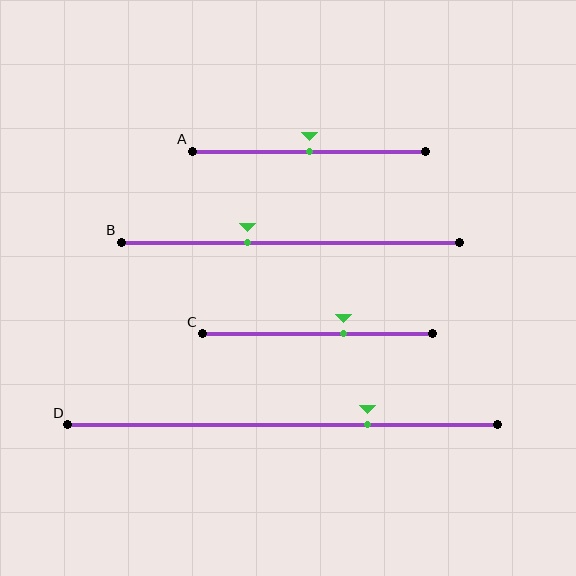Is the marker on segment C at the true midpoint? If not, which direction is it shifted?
No, the marker on segment C is shifted to the right by about 11% of the segment length.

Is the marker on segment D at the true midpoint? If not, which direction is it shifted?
No, the marker on segment D is shifted to the right by about 20% of the segment length.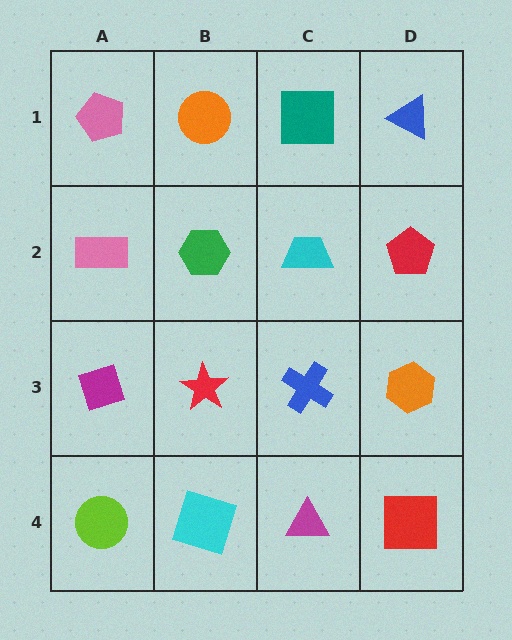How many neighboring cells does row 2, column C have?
4.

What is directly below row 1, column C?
A cyan trapezoid.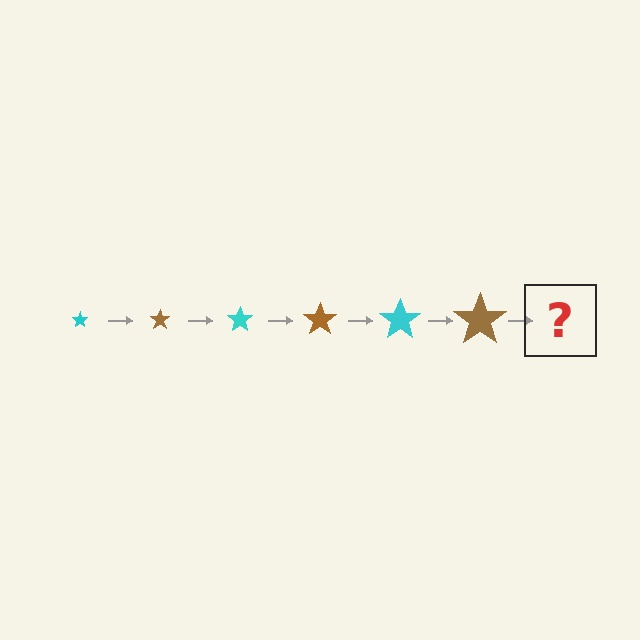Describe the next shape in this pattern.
It should be a cyan star, larger than the previous one.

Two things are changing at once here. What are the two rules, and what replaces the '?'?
The two rules are that the star grows larger each step and the color cycles through cyan and brown. The '?' should be a cyan star, larger than the previous one.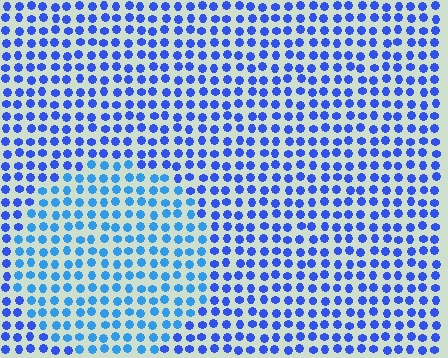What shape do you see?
I see a circle.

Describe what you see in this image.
The image is filled with small blue elements in a uniform arrangement. A circle-shaped region is visible where the elements are tinted to a slightly different hue, forming a subtle color boundary.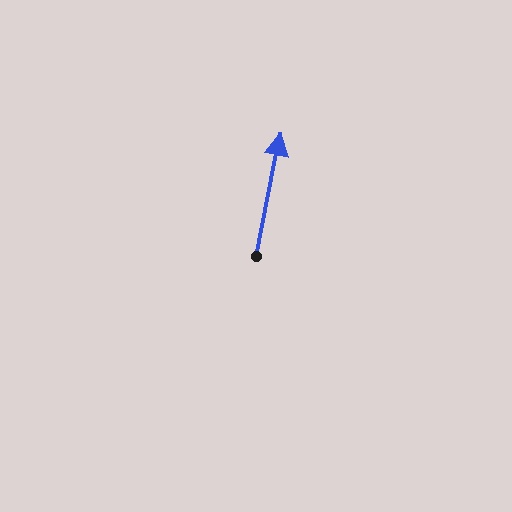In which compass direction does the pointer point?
North.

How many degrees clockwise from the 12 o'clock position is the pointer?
Approximately 11 degrees.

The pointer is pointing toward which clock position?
Roughly 12 o'clock.